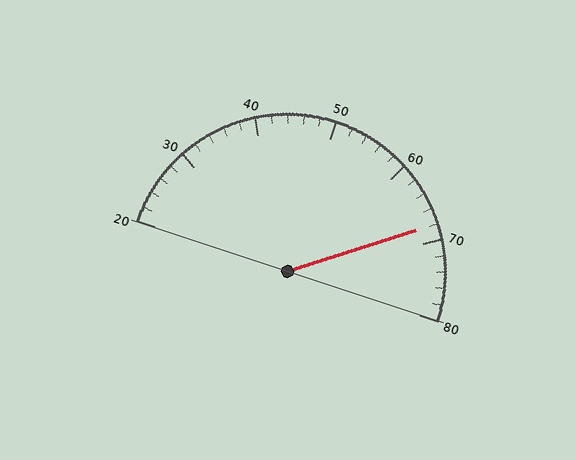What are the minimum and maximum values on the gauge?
The gauge ranges from 20 to 80.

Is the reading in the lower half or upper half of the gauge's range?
The reading is in the upper half of the range (20 to 80).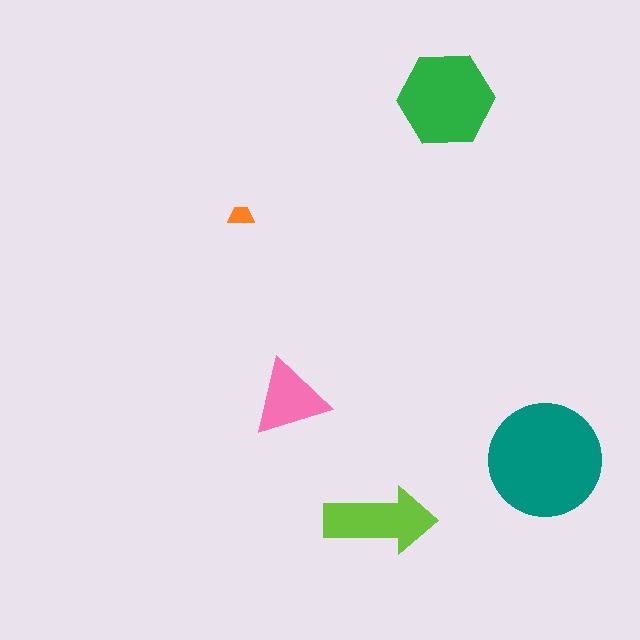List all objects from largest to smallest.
The teal circle, the green hexagon, the lime arrow, the pink triangle, the orange trapezoid.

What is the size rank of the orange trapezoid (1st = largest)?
5th.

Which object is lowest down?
The lime arrow is bottommost.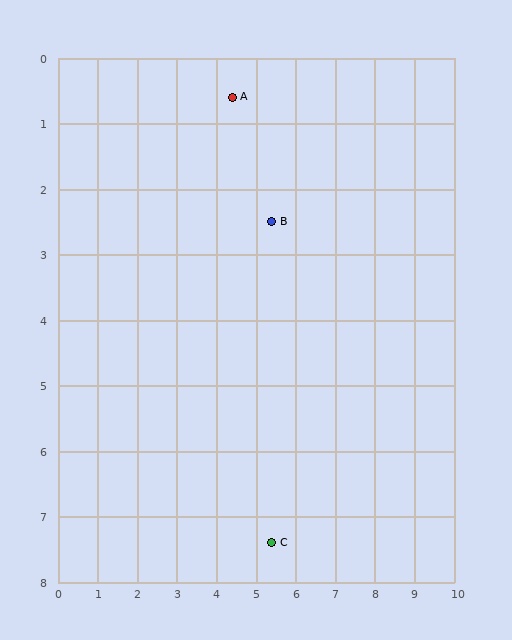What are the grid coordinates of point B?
Point B is at approximately (5.4, 2.5).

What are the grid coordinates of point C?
Point C is at approximately (5.4, 7.4).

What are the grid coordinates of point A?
Point A is at approximately (4.4, 0.6).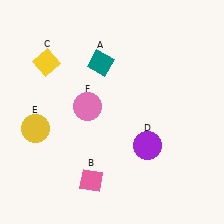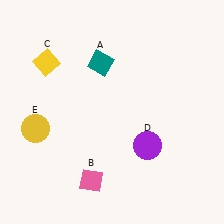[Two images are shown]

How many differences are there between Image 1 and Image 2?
There is 1 difference between the two images.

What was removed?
The pink circle (F) was removed in Image 2.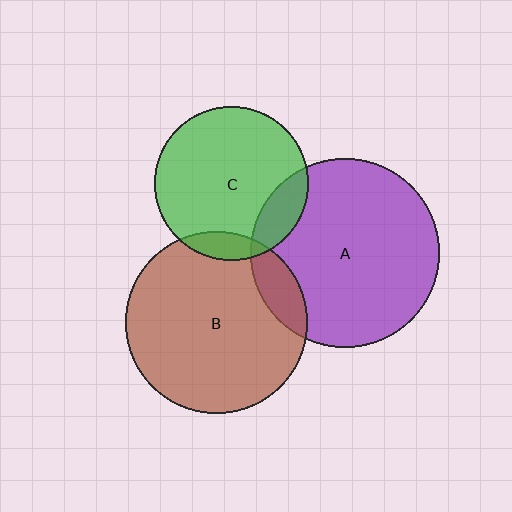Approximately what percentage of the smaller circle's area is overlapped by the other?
Approximately 10%.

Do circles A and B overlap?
Yes.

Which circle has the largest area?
Circle A (purple).